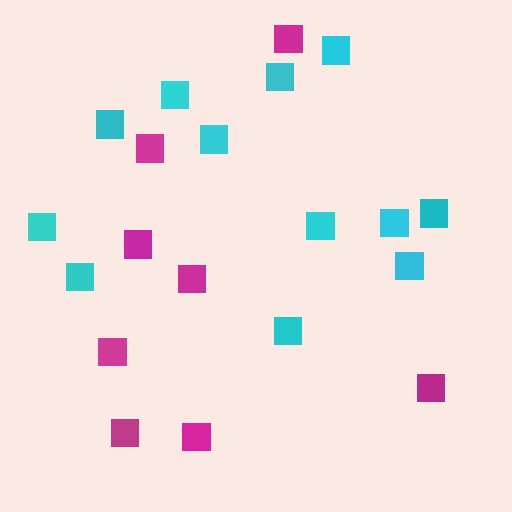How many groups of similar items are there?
There are 2 groups: one group of magenta squares (8) and one group of cyan squares (12).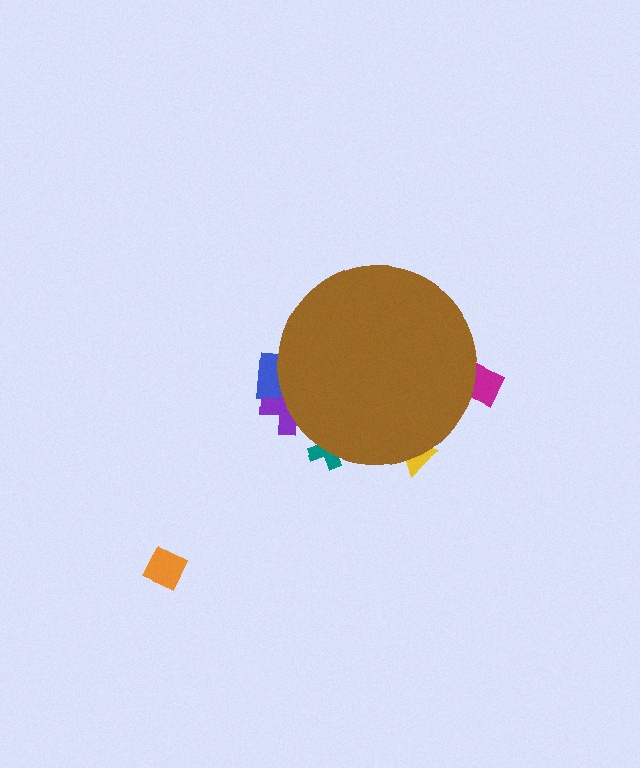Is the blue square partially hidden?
Yes, the blue square is partially hidden behind the brown circle.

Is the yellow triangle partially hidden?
Yes, the yellow triangle is partially hidden behind the brown circle.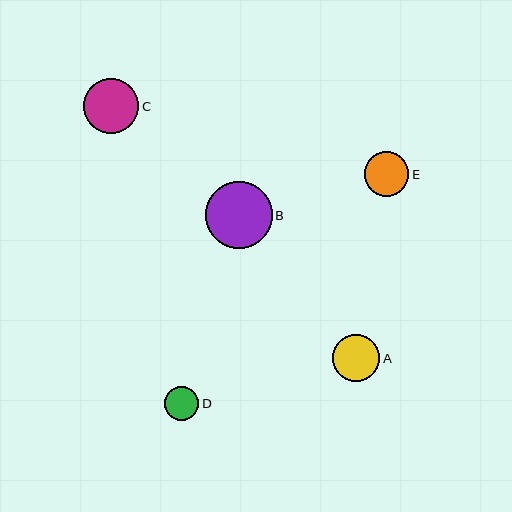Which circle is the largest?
Circle B is the largest with a size of approximately 67 pixels.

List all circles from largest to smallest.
From largest to smallest: B, C, A, E, D.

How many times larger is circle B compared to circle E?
Circle B is approximately 1.5 times the size of circle E.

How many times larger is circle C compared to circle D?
Circle C is approximately 1.6 times the size of circle D.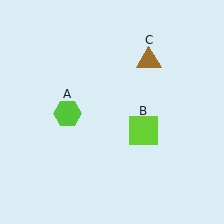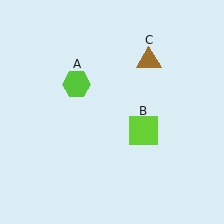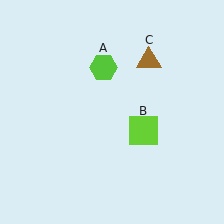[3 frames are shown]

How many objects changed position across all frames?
1 object changed position: lime hexagon (object A).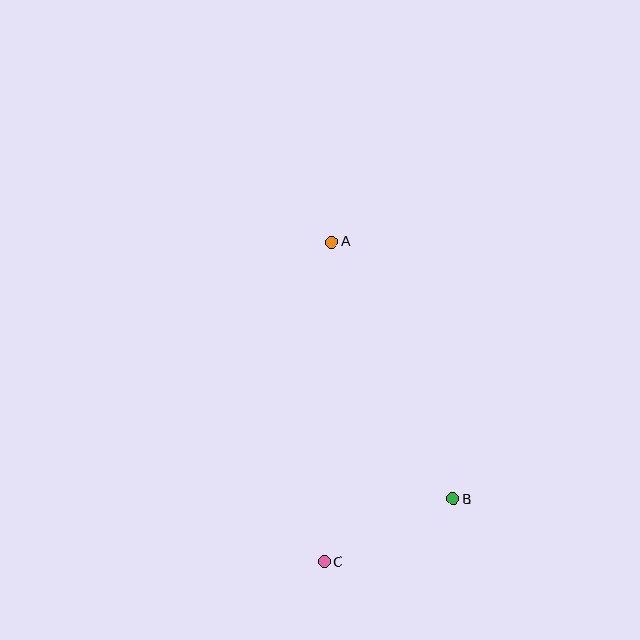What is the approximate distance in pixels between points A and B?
The distance between A and B is approximately 284 pixels.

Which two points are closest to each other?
Points B and C are closest to each other.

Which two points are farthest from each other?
Points A and C are farthest from each other.